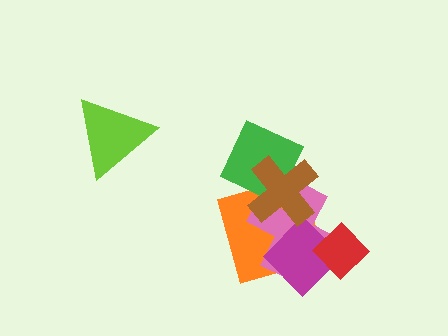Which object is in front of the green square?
The brown cross is in front of the green square.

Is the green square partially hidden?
Yes, it is partially covered by another shape.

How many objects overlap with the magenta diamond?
4 objects overlap with the magenta diamond.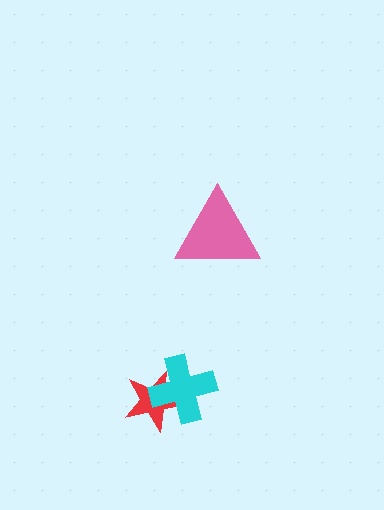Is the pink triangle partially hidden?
No, no other shape covers it.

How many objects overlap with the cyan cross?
1 object overlaps with the cyan cross.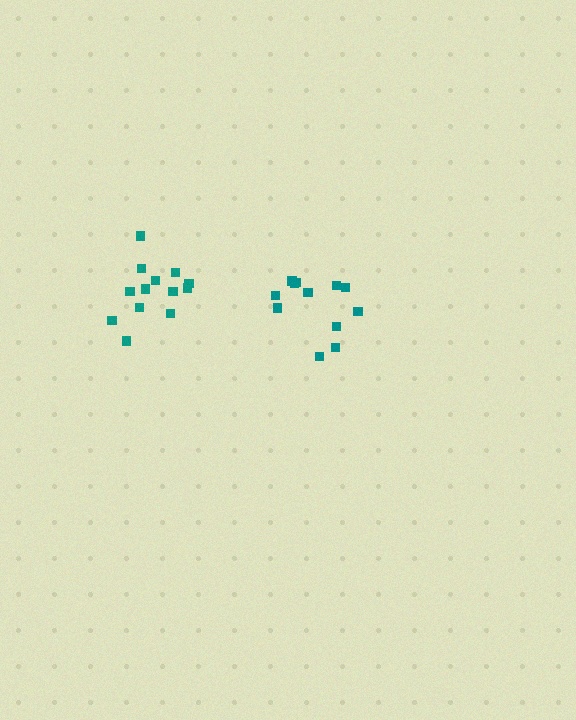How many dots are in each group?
Group 1: 12 dots, Group 2: 13 dots (25 total).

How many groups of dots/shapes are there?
There are 2 groups.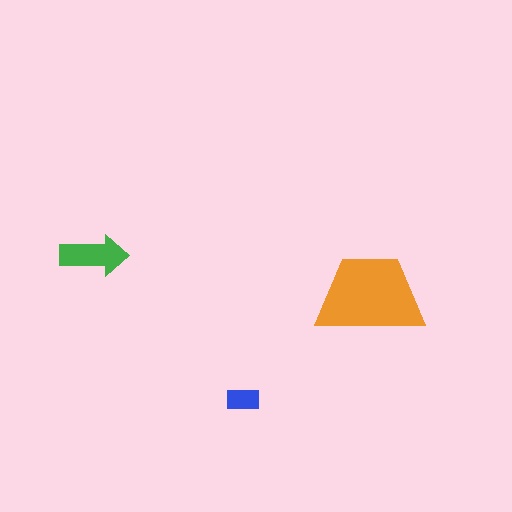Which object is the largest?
The orange trapezoid.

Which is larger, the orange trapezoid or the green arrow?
The orange trapezoid.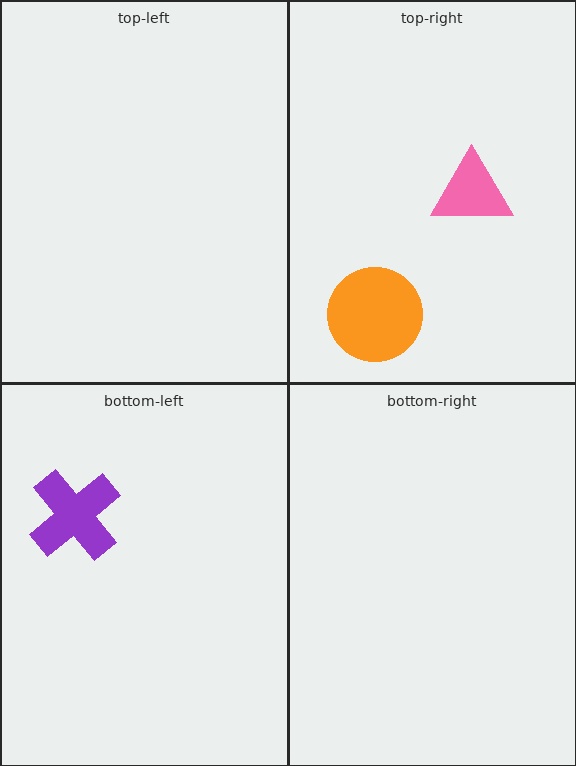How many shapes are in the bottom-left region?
1.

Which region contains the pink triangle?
The top-right region.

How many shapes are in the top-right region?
2.